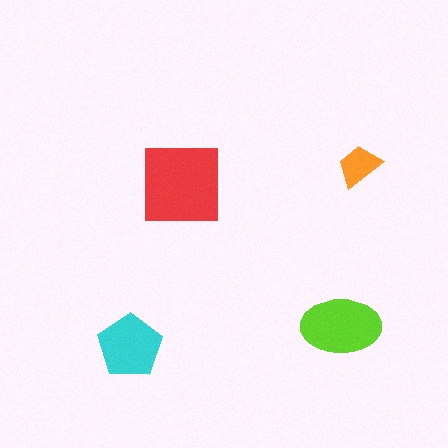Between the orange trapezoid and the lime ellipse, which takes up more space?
The lime ellipse.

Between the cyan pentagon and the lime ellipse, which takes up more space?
The lime ellipse.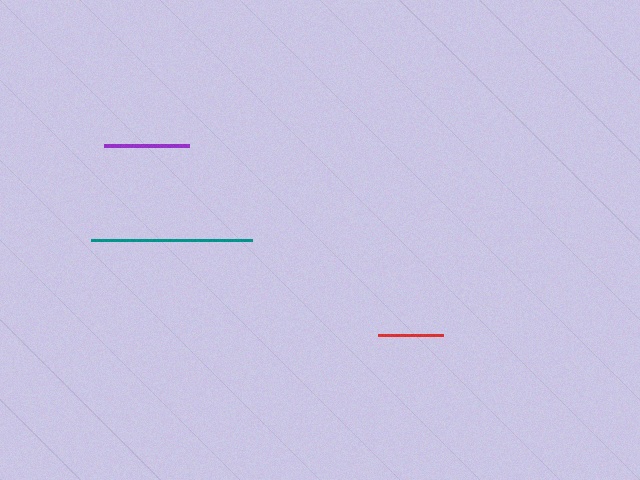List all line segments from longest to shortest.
From longest to shortest: teal, purple, red.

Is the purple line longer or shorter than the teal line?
The teal line is longer than the purple line.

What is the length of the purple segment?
The purple segment is approximately 85 pixels long.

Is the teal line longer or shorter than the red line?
The teal line is longer than the red line.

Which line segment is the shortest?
The red line is the shortest at approximately 65 pixels.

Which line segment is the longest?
The teal line is the longest at approximately 161 pixels.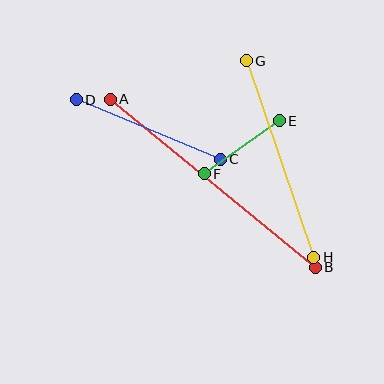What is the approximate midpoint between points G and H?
The midpoint is at approximately (280, 159) pixels.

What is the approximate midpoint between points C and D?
The midpoint is at approximately (148, 130) pixels.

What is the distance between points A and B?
The distance is approximately 265 pixels.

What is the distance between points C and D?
The distance is approximately 156 pixels.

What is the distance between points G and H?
The distance is approximately 208 pixels.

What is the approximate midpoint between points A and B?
The midpoint is at approximately (213, 183) pixels.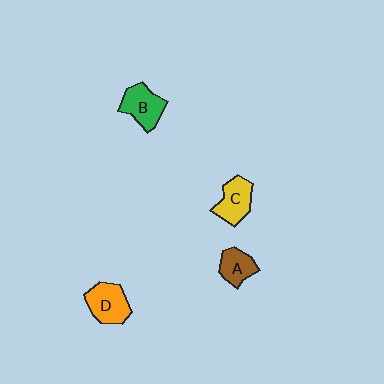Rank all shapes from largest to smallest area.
From largest to smallest: D (orange), B (green), C (yellow), A (brown).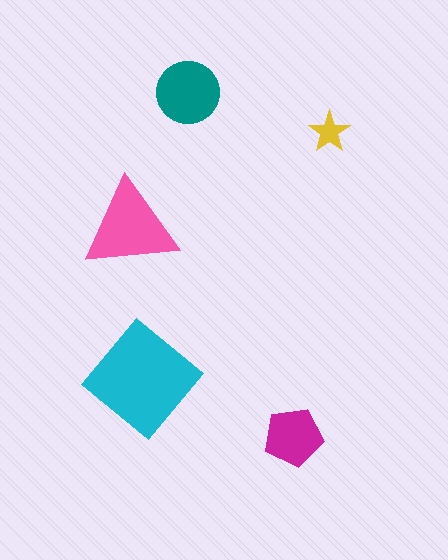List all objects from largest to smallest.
The cyan diamond, the pink triangle, the teal circle, the magenta pentagon, the yellow star.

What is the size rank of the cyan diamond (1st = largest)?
1st.